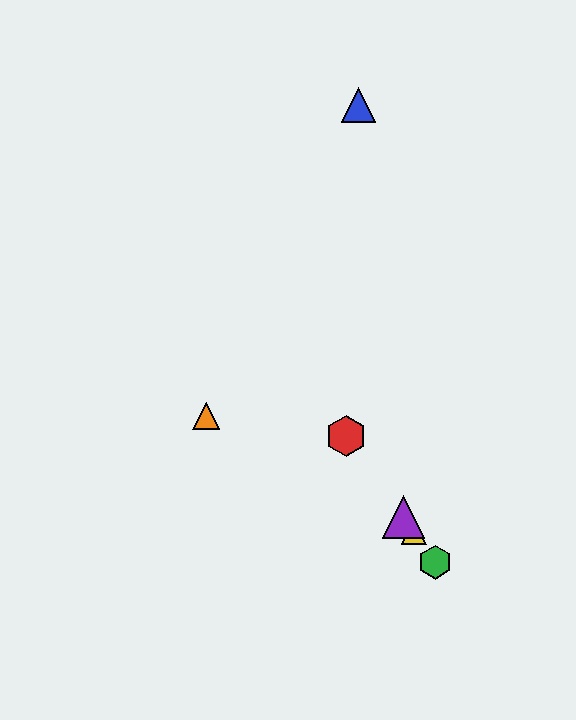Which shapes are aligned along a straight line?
The red hexagon, the green hexagon, the yellow triangle, the purple triangle are aligned along a straight line.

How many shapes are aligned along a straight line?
4 shapes (the red hexagon, the green hexagon, the yellow triangle, the purple triangle) are aligned along a straight line.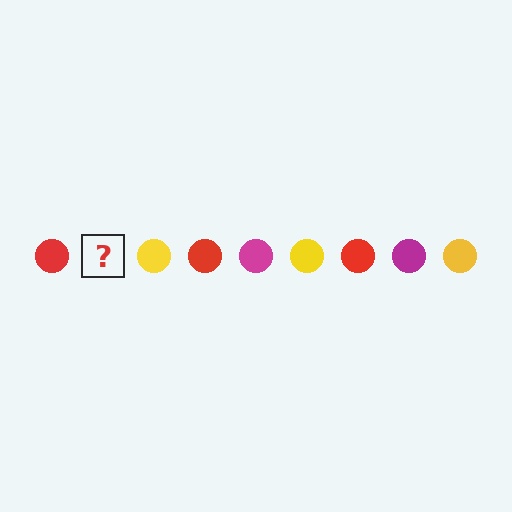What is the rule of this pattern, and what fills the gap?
The rule is that the pattern cycles through red, magenta, yellow circles. The gap should be filled with a magenta circle.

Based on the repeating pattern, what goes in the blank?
The blank should be a magenta circle.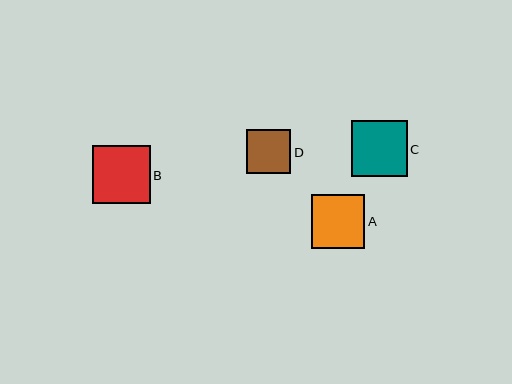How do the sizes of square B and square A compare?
Square B and square A are approximately the same size.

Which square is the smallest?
Square D is the smallest with a size of approximately 44 pixels.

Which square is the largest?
Square B is the largest with a size of approximately 58 pixels.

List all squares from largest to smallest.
From largest to smallest: B, C, A, D.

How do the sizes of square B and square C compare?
Square B and square C are approximately the same size.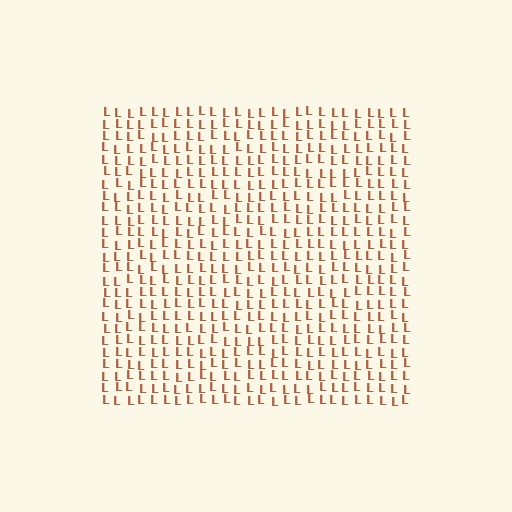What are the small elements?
The small elements are letter L's.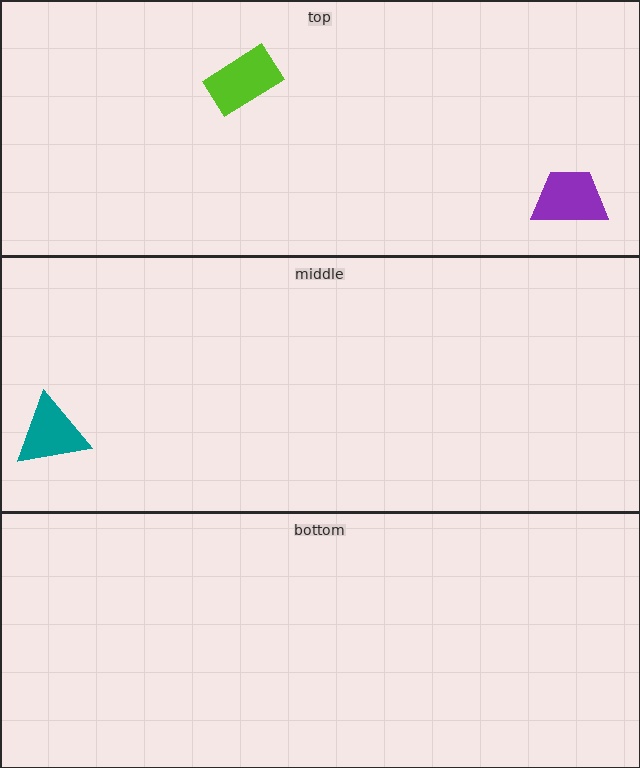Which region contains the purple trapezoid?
The top region.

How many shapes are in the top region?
2.